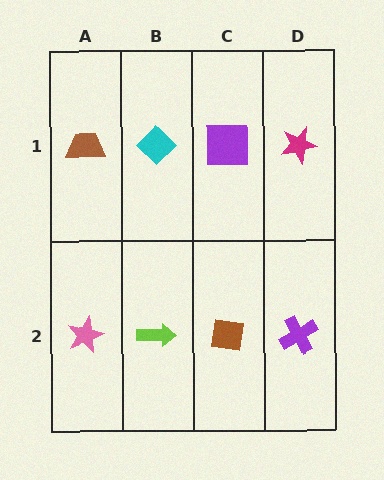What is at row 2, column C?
A brown square.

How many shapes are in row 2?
4 shapes.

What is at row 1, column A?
A brown trapezoid.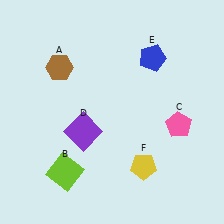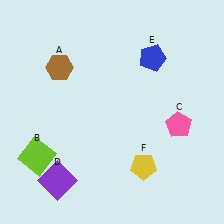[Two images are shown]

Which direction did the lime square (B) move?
The lime square (B) moved left.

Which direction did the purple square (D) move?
The purple square (D) moved down.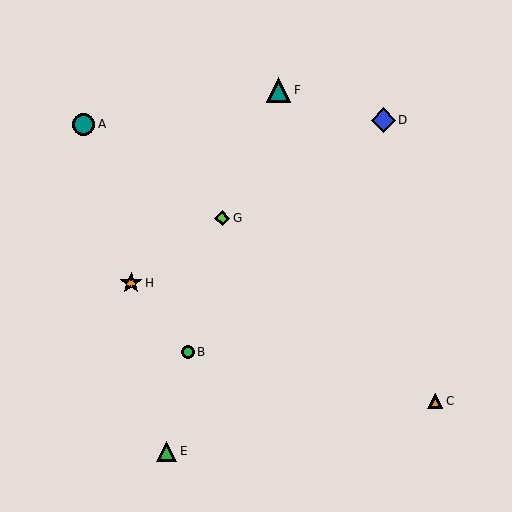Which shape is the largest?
The teal triangle (labeled F) is the largest.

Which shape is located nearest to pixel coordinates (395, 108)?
The blue diamond (labeled D) at (383, 120) is nearest to that location.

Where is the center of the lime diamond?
The center of the lime diamond is at (222, 218).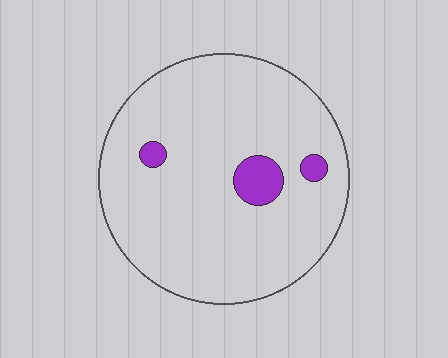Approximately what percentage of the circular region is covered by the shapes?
Approximately 5%.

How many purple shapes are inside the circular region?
3.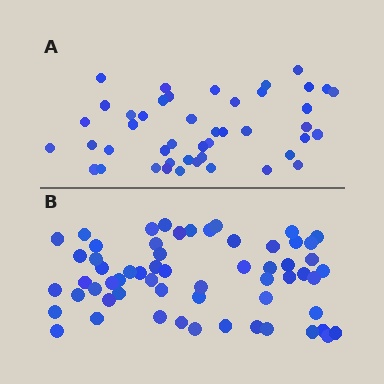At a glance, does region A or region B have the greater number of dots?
Region B (the bottom region) has more dots.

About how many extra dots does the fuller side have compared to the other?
Region B has approximately 15 more dots than region A.